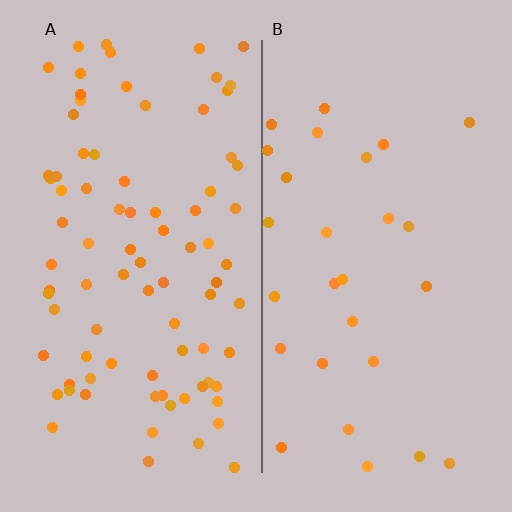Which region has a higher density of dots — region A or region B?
A (the left).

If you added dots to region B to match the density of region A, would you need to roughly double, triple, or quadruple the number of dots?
Approximately triple.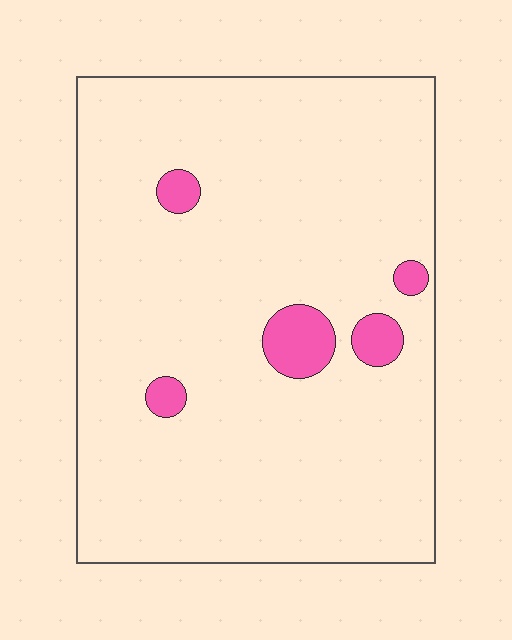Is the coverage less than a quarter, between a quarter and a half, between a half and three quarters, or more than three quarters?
Less than a quarter.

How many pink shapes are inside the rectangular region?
5.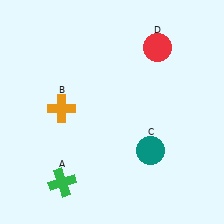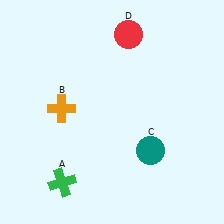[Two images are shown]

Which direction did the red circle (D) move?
The red circle (D) moved left.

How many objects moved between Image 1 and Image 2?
1 object moved between the two images.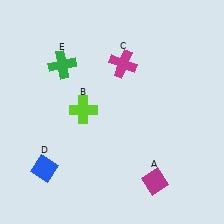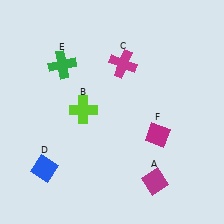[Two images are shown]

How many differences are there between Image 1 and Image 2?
There is 1 difference between the two images.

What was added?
A magenta diamond (F) was added in Image 2.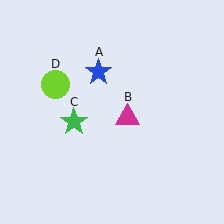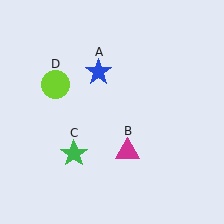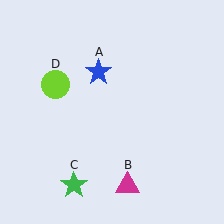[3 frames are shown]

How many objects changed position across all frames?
2 objects changed position: magenta triangle (object B), green star (object C).